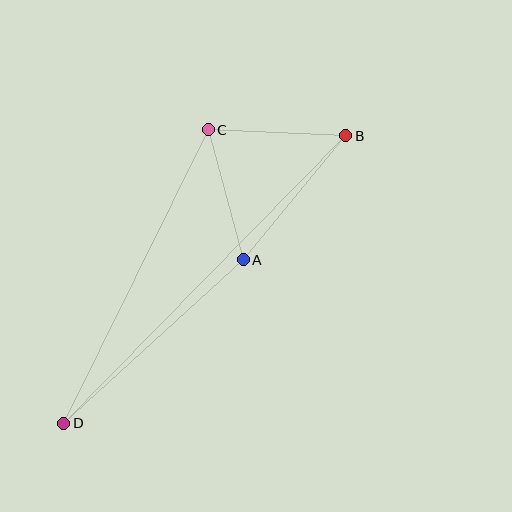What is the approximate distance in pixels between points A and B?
The distance between A and B is approximately 161 pixels.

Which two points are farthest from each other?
Points B and D are farthest from each other.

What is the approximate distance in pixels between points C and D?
The distance between C and D is approximately 328 pixels.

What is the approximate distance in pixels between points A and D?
The distance between A and D is approximately 243 pixels.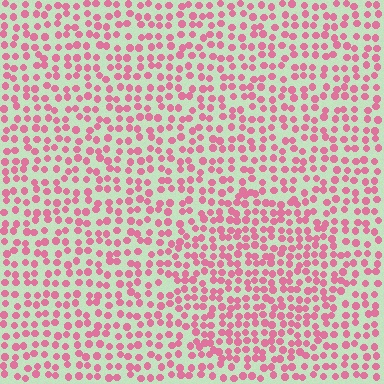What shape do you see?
I see a circle.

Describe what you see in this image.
The image contains small pink elements arranged at two different densities. A circle-shaped region is visible where the elements are more densely packed than the surrounding area.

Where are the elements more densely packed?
The elements are more densely packed inside the circle boundary.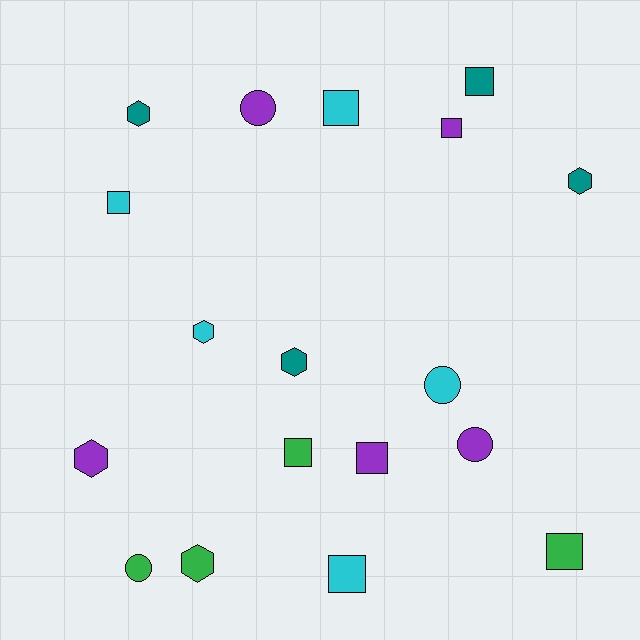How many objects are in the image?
There are 18 objects.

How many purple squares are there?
There are 2 purple squares.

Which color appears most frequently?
Purple, with 5 objects.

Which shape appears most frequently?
Square, with 8 objects.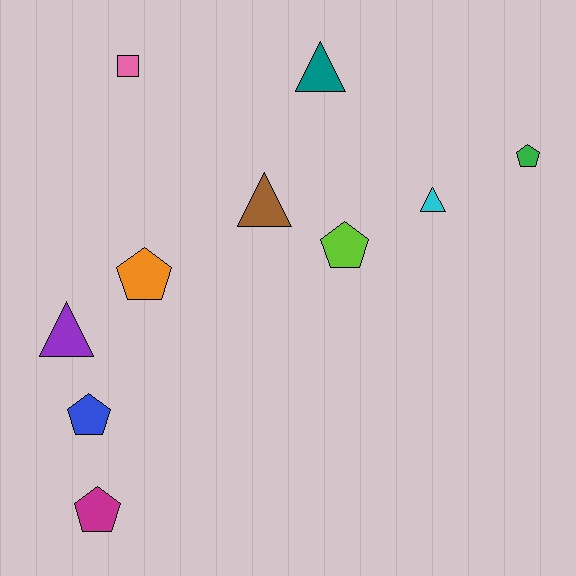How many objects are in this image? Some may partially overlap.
There are 10 objects.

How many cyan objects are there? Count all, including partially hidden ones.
There is 1 cyan object.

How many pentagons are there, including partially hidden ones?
There are 5 pentagons.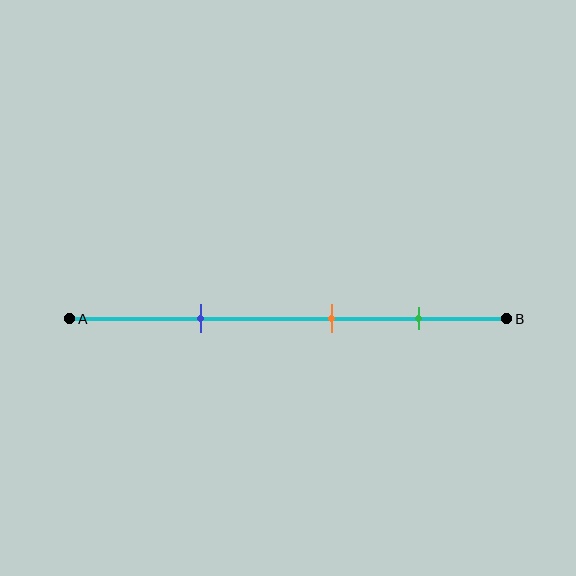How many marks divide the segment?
There are 3 marks dividing the segment.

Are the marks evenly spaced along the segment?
Yes, the marks are approximately evenly spaced.